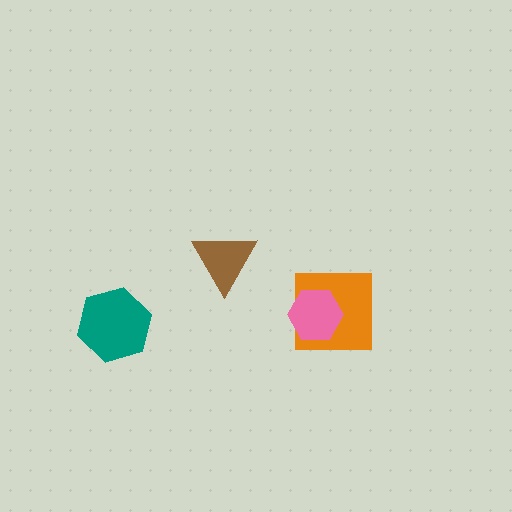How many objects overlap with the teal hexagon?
0 objects overlap with the teal hexagon.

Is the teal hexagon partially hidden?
No, no other shape covers it.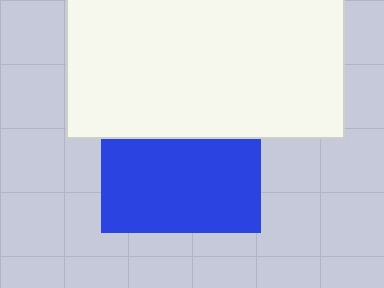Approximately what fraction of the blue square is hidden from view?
Roughly 41% of the blue square is hidden behind the white rectangle.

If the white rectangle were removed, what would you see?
You would see the complete blue square.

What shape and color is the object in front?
The object in front is a white rectangle.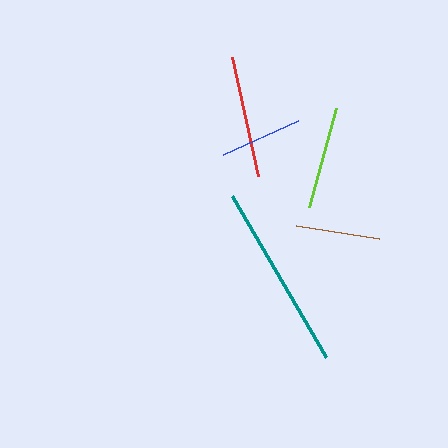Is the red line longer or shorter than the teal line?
The teal line is longer than the red line.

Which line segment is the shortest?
The blue line is the shortest at approximately 82 pixels.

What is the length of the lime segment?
The lime segment is approximately 102 pixels long.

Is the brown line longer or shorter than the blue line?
The brown line is longer than the blue line.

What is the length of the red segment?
The red segment is approximately 122 pixels long.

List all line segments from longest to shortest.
From longest to shortest: teal, red, lime, brown, blue.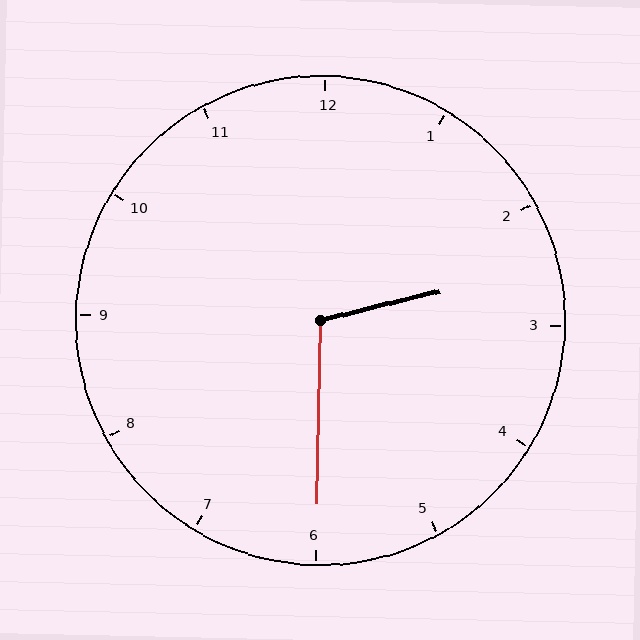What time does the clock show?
2:30.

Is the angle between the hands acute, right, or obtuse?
It is obtuse.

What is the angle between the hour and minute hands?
Approximately 105 degrees.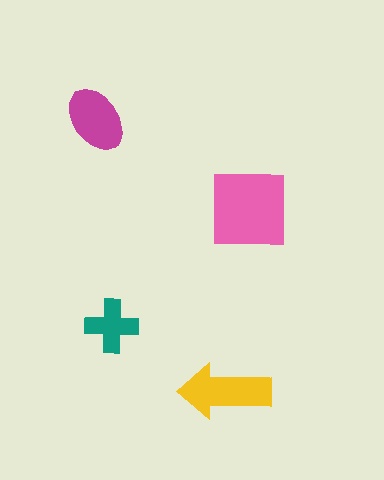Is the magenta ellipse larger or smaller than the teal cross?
Larger.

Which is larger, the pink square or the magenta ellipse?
The pink square.